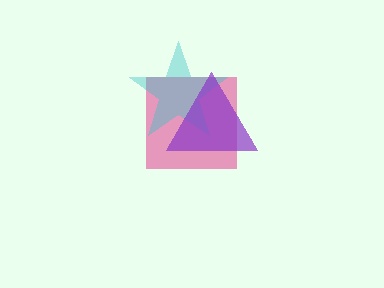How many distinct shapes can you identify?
There are 3 distinct shapes: a pink square, a cyan star, a purple triangle.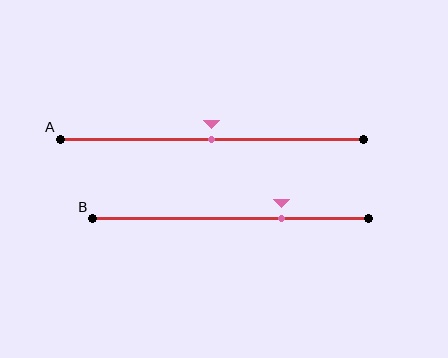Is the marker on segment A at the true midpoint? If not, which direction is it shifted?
Yes, the marker on segment A is at the true midpoint.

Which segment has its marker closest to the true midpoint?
Segment A has its marker closest to the true midpoint.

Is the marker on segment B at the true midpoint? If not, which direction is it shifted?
No, the marker on segment B is shifted to the right by about 18% of the segment length.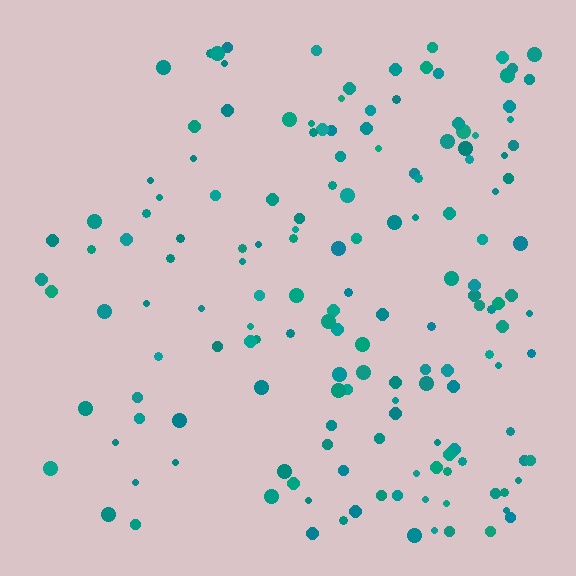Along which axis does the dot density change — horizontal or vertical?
Horizontal.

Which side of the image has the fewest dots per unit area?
The left.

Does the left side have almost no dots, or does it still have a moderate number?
Still a moderate number, just noticeably fewer than the right.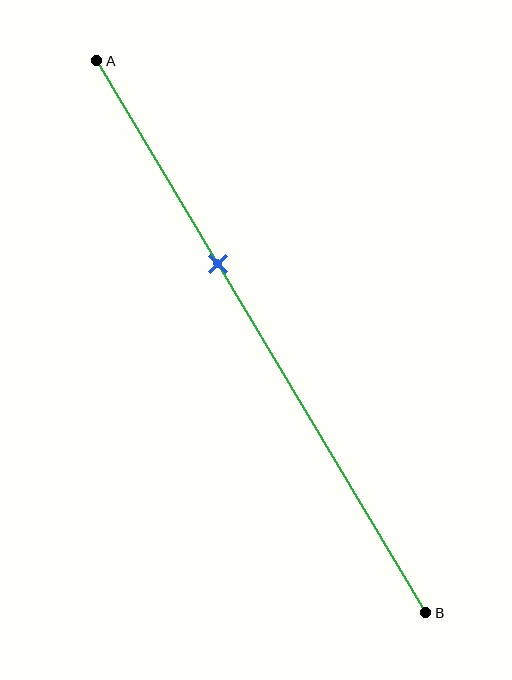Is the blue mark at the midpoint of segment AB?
No, the mark is at about 35% from A, not at the 50% midpoint.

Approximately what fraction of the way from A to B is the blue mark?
The blue mark is approximately 35% of the way from A to B.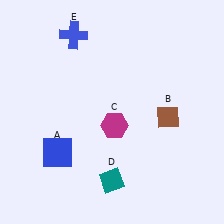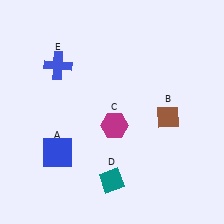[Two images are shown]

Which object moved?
The blue cross (E) moved down.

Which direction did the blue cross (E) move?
The blue cross (E) moved down.